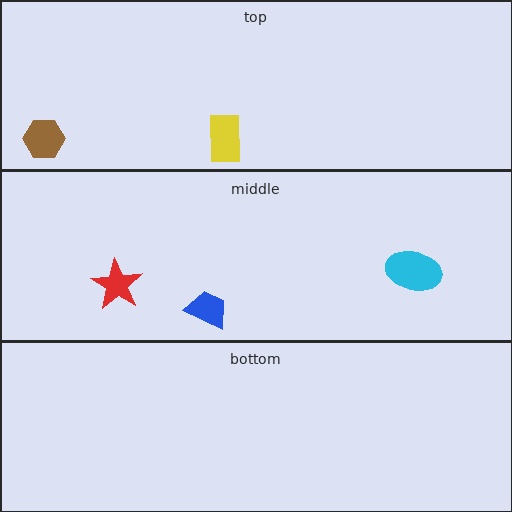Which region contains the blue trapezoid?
The middle region.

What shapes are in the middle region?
The blue trapezoid, the cyan ellipse, the red star.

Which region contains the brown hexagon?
The top region.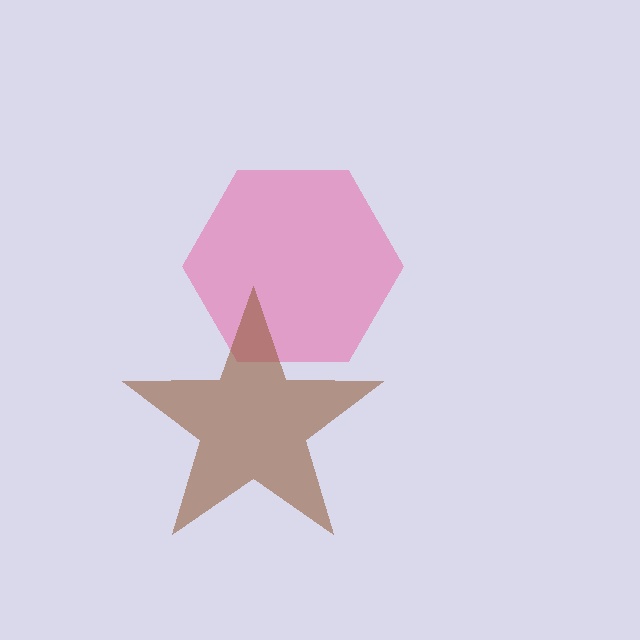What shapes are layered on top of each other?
The layered shapes are: a pink hexagon, a brown star.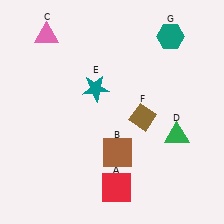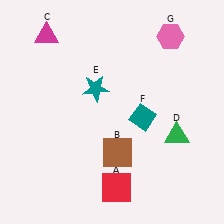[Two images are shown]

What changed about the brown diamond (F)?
In Image 1, F is brown. In Image 2, it changed to teal.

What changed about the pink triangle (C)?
In Image 1, C is pink. In Image 2, it changed to magenta.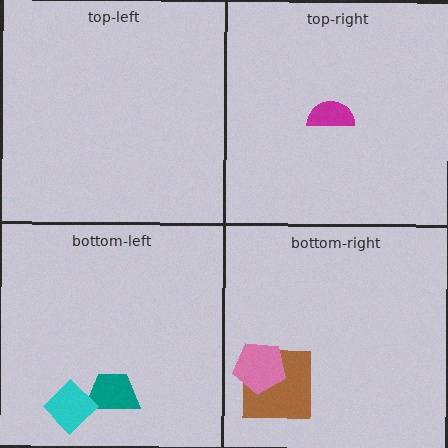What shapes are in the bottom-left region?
The teal trapezoid, the cyan diamond.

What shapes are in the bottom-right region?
The brown square, the pink pentagon.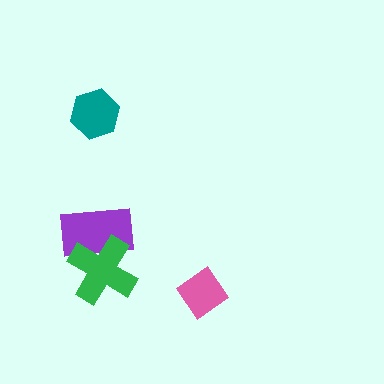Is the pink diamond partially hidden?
No, no other shape covers it.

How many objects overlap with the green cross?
1 object overlaps with the green cross.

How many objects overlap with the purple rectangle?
1 object overlaps with the purple rectangle.